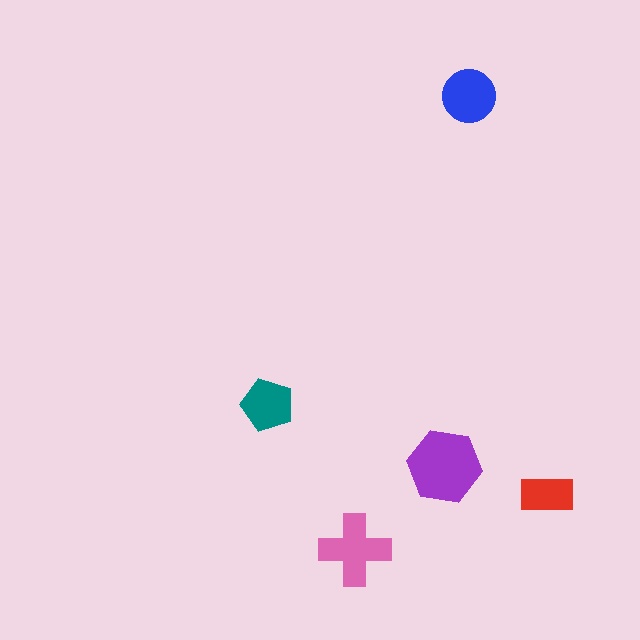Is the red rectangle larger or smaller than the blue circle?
Smaller.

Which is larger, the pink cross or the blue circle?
The pink cross.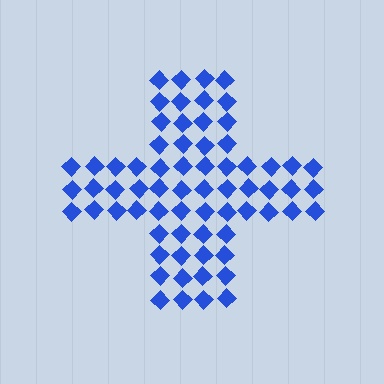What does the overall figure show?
The overall figure shows a cross.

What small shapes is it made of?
It is made of small diamonds.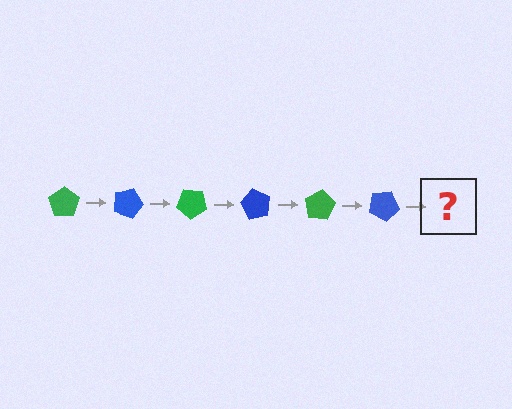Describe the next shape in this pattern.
It should be a green pentagon, rotated 120 degrees from the start.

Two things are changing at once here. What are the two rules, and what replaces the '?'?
The two rules are that it rotates 20 degrees each step and the color cycles through green and blue. The '?' should be a green pentagon, rotated 120 degrees from the start.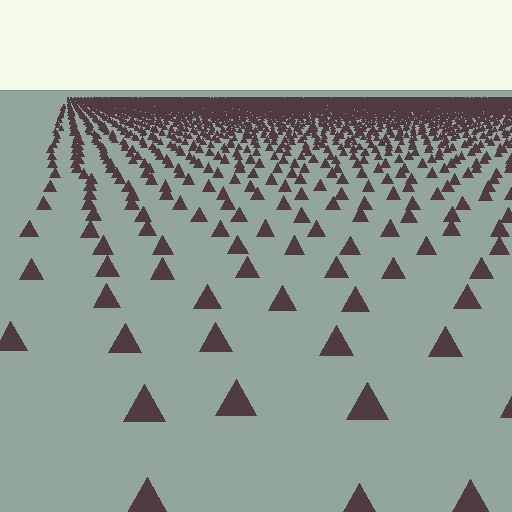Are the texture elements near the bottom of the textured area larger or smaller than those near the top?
Larger. Near the bottom, elements are closer to the viewer and appear at a bigger on-screen size.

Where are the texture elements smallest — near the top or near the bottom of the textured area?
Near the top.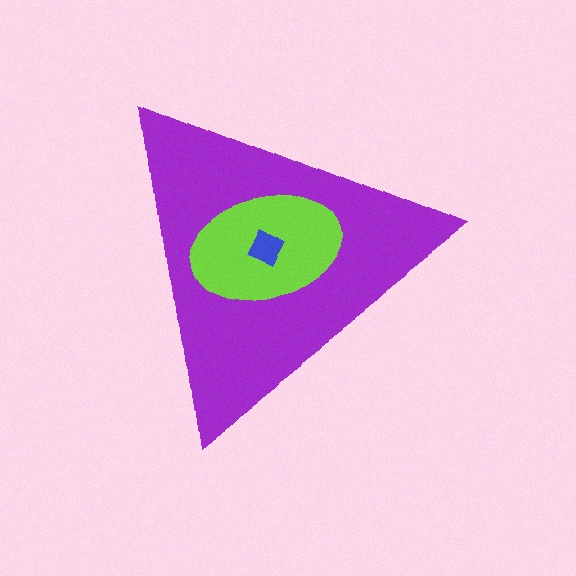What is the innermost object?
The blue diamond.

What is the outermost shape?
The purple triangle.